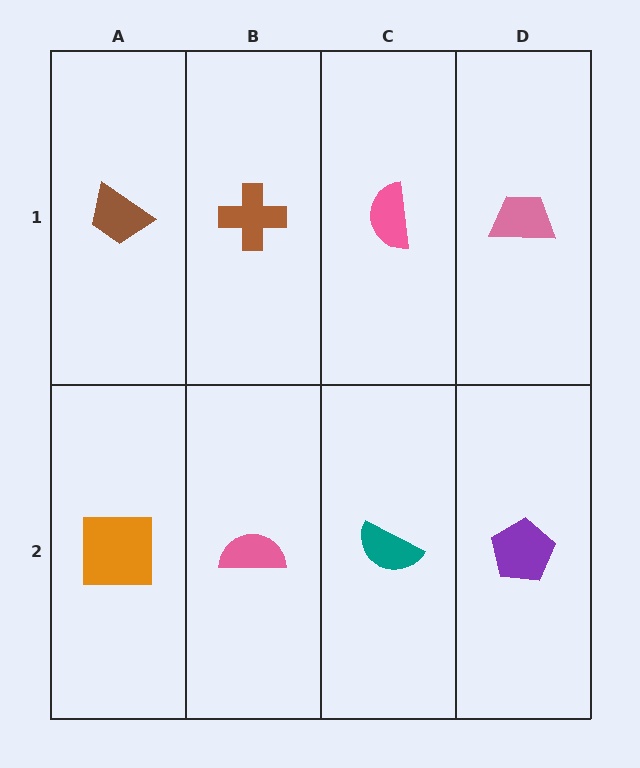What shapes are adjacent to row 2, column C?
A pink semicircle (row 1, column C), a pink semicircle (row 2, column B), a purple pentagon (row 2, column D).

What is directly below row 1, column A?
An orange square.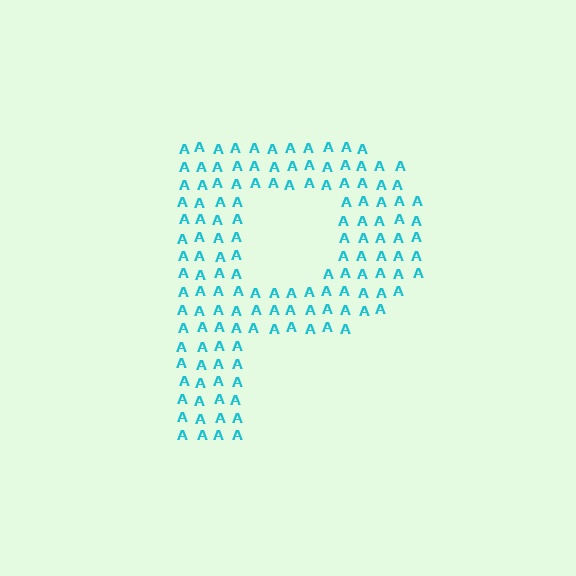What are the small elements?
The small elements are letter A's.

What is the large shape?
The large shape is the letter P.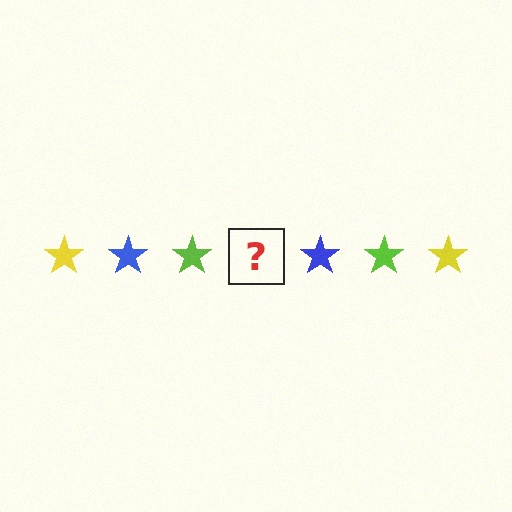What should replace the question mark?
The question mark should be replaced with a yellow star.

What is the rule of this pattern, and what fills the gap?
The rule is that the pattern cycles through yellow, blue, lime stars. The gap should be filled with a yellow star.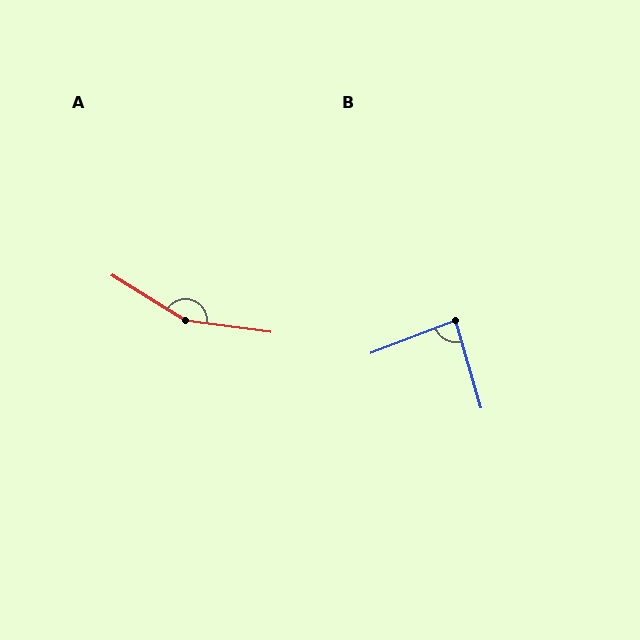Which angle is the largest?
A, at approximately 156 degrees.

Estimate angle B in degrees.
Approximately 85 degrees.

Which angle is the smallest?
B, at approximately 85 degrees.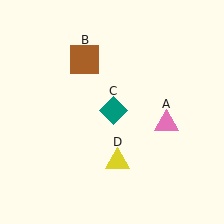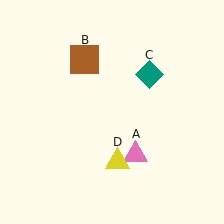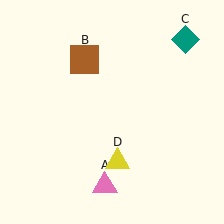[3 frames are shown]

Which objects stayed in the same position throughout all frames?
Brown square (object B) and yellow triangle (object D) remained stationary.